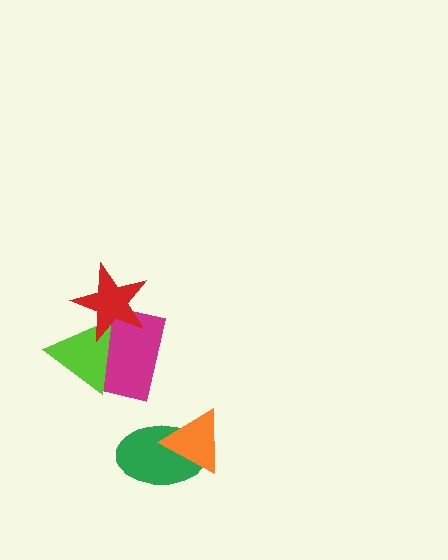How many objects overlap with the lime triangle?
2 objects overlap with the lime triangle.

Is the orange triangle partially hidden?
No, no other shape covers it.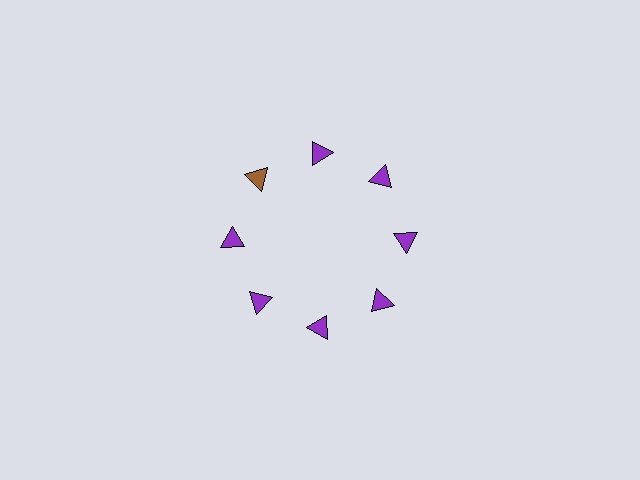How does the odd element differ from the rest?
It has a different color: brown instead of purple.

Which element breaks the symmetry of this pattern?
The brown triangle at roughly the 10 o'clock position breaks the symmetry. All other shapes are purple triangles.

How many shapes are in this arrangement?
There are 8 shapes arranged in a ring pattern.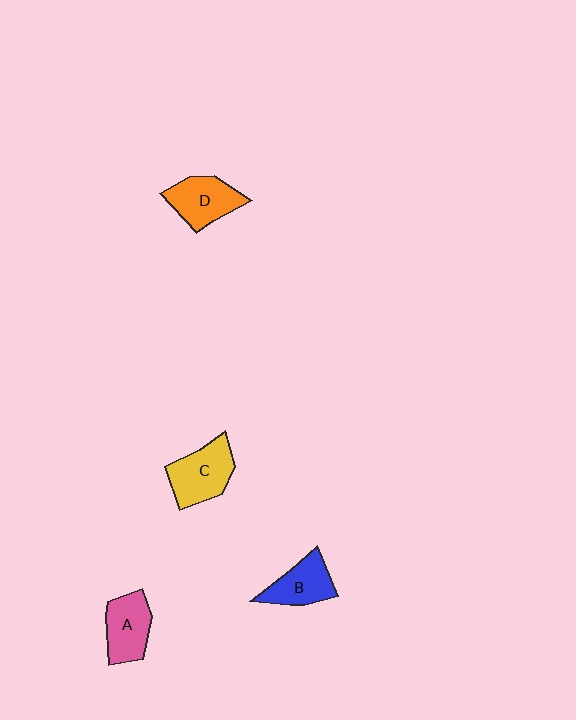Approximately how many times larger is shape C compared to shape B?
Approximately 1.2 times.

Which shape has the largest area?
Shape C (yellow).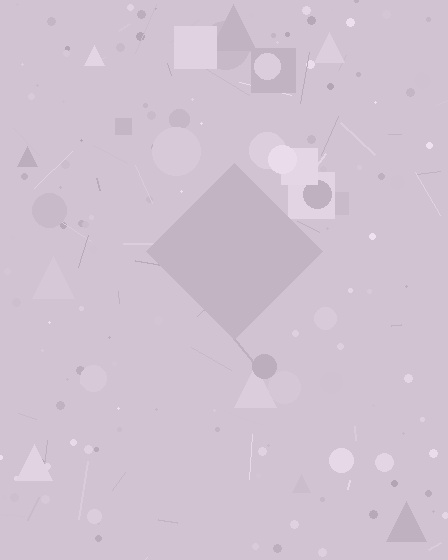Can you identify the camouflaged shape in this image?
The camouflaged shape is a diamond.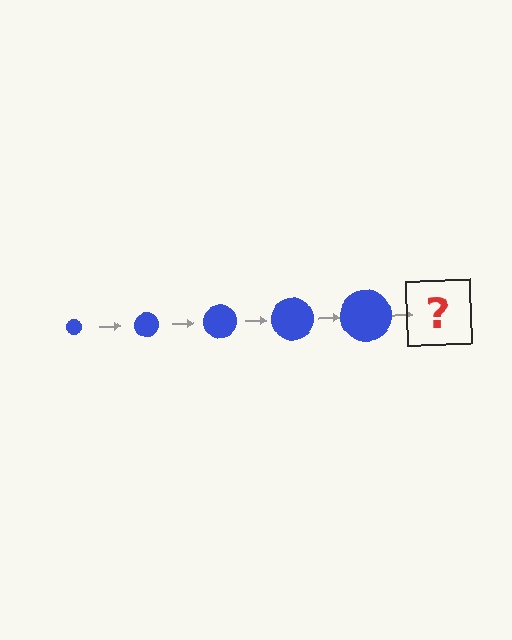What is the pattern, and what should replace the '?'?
The pattern is that the circle gets progressively larger each step. The '?' should be a blue circle, larger than the previous one.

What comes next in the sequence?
The next element should be a blue circle, larger than the previous one.